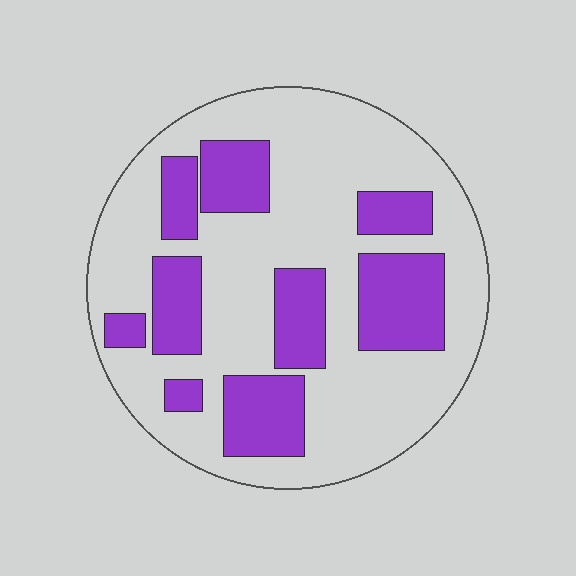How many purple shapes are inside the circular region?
9.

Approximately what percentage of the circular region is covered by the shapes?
Approximately 30%.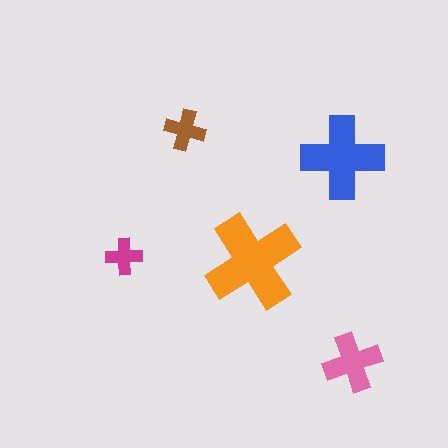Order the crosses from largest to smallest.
the orange one, the blue one, the pink one, the brown one, the magenta one.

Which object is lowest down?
The pink cross is bottommost.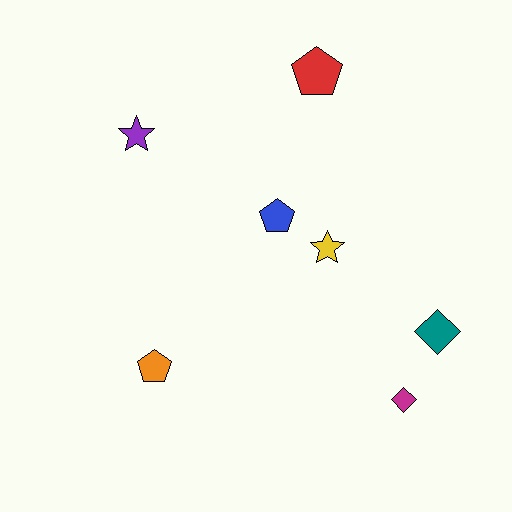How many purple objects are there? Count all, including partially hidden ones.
There is 1 purple object.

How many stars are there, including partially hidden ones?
There are 2 stars.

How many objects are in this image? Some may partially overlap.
There are 7 objects.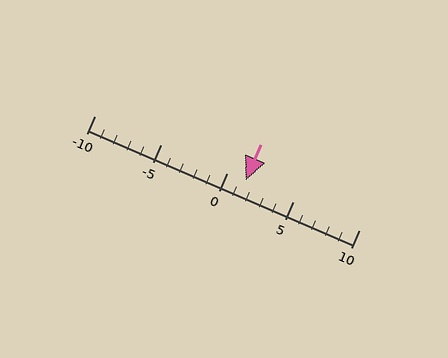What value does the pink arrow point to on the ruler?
The pink arrow points to approximately 1.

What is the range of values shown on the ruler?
The ruler shows values from -10 to 10.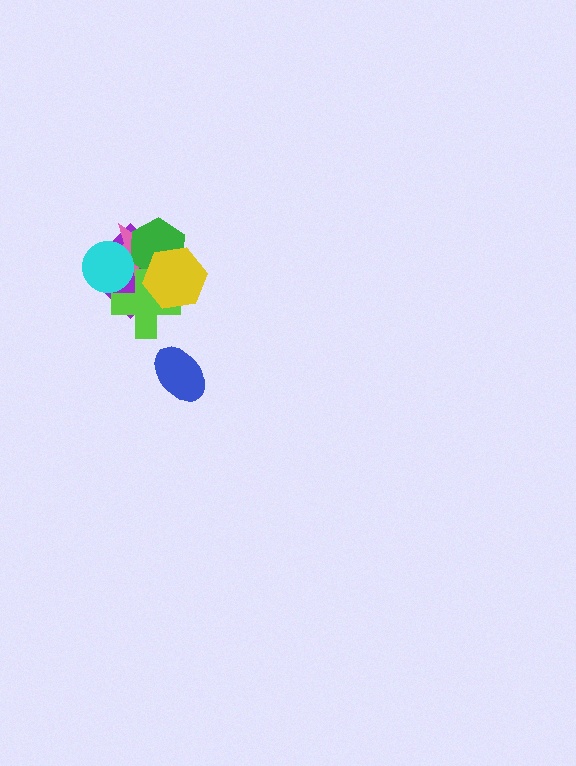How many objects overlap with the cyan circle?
3 objects overlap with the cyan circle.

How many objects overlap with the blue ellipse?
0 objects overlap with the blue ellipse.